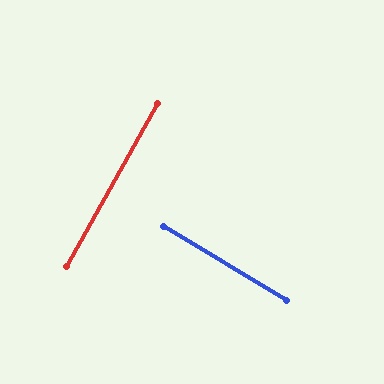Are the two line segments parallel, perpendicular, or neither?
Perpendicular — they meet at approximately 88°.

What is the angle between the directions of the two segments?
Approximately 88 degrees.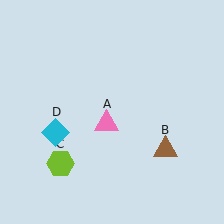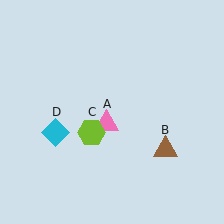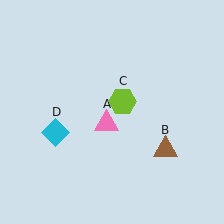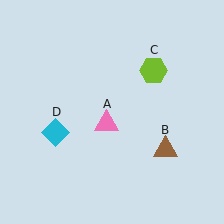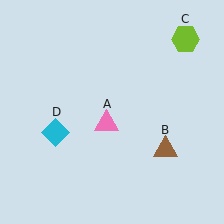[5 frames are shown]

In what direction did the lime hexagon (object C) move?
The lime hexagon (object C) moved up and to the right.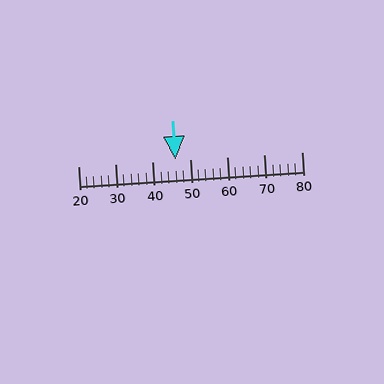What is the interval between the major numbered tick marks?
The major tick marks are spaced 10 units apart.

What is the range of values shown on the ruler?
The ruler shows values from 20 to 80.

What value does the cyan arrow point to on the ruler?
The cyan arrow points to approximately 46.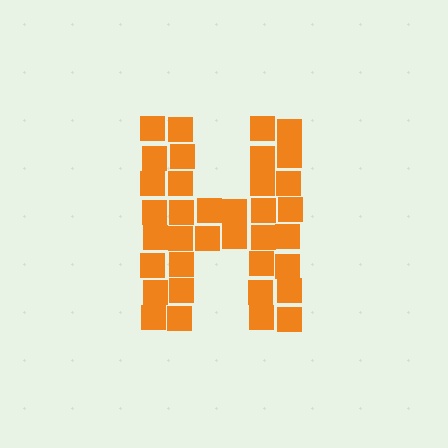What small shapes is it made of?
It is made of small squares.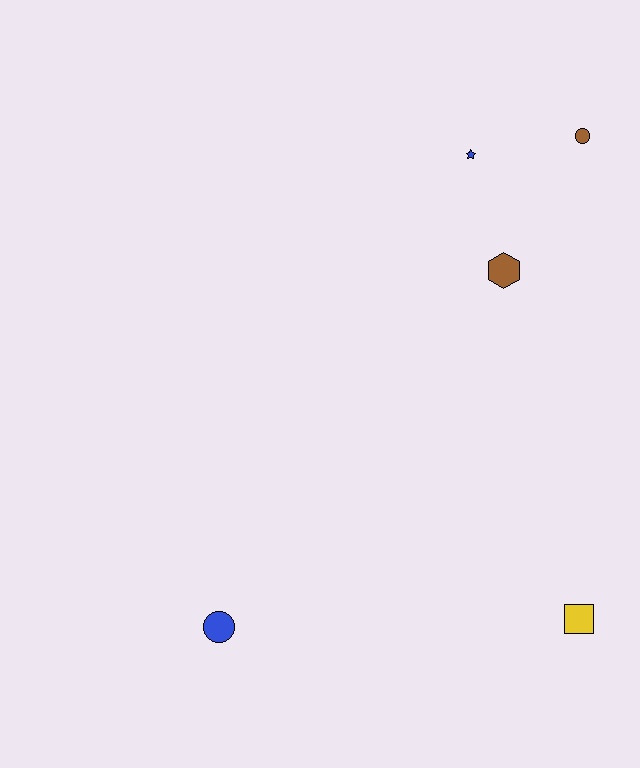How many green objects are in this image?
There are no green objects.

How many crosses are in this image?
There are no crosses.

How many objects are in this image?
There are 5 objects.